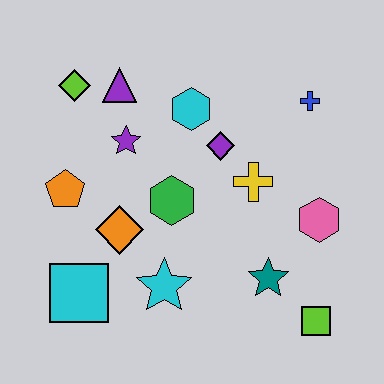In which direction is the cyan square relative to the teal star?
The cyan square is to the left of the teal star.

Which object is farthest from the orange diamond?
The blue cross is farthest from the orange diamond.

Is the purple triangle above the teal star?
Yes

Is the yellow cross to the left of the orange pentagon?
No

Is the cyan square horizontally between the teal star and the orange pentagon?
Yes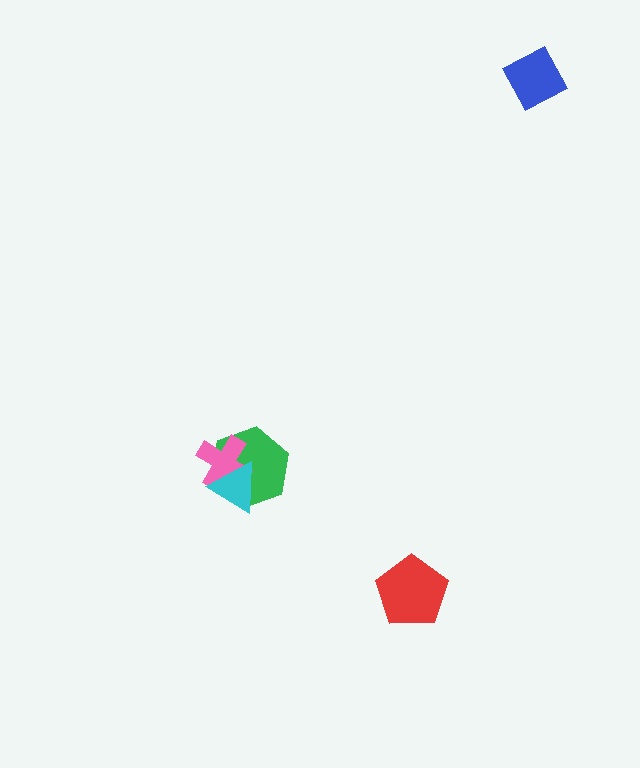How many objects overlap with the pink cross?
2 objects overlap with the pink cross.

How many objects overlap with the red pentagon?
0 objects overlap with the red pentagon.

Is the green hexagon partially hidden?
Yes, it is partially covered by another shape.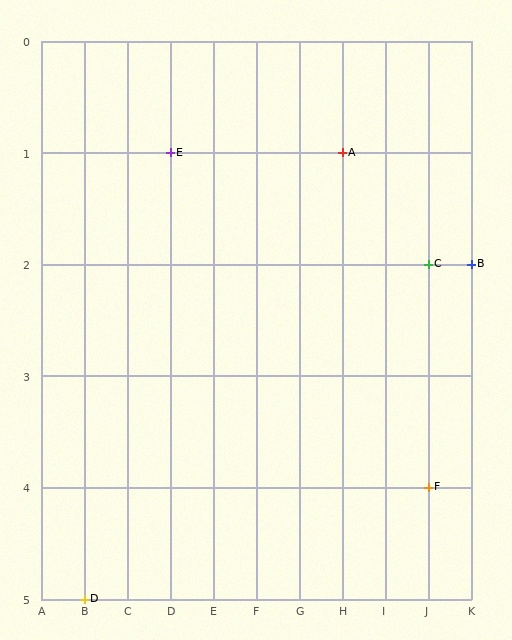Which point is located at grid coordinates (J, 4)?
Point F is at (J, 4).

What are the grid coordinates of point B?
Point B is at grid coordinates (K, 2).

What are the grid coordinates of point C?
Point C is at grid coordinates (J, 2).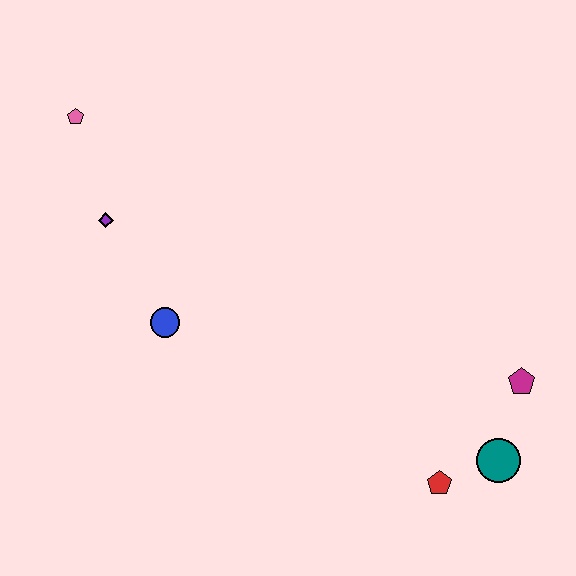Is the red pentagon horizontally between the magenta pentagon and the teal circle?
No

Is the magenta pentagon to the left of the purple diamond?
No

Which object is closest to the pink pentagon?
The purple diamond is closest to the pink pentagon.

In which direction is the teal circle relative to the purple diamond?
The teal circle is to the right of the purple diamond.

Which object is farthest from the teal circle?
The pink pentagon is farthest from the teal circle.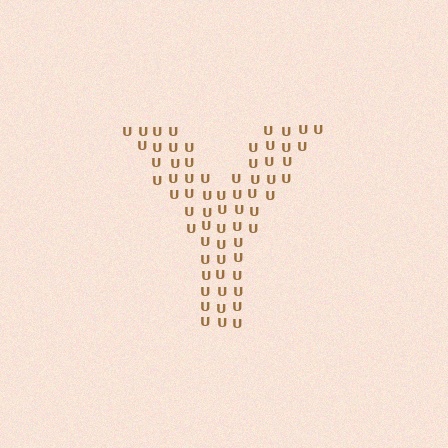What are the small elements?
The small elements are letter U's.